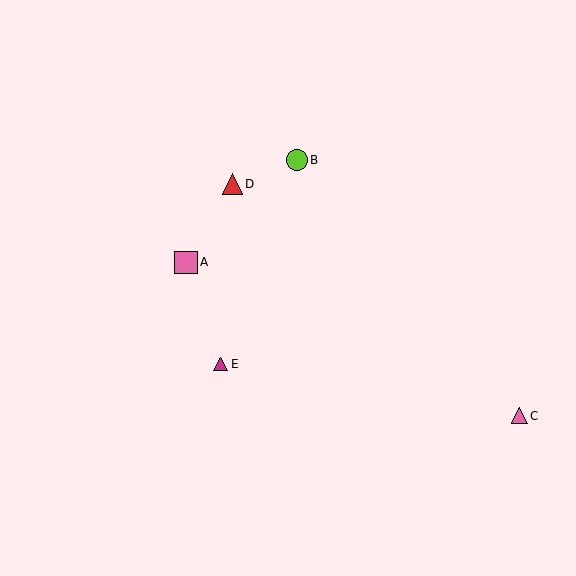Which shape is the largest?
The pink square (labeled A) is the largest.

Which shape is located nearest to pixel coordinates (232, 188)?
The red triangle (labeled D) at (232, 184) is nearest to that location.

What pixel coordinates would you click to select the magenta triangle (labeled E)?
Click at (221, 364) to select the magenta triangle E.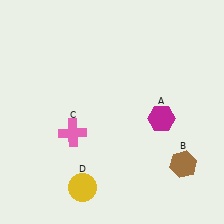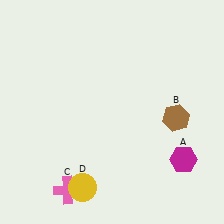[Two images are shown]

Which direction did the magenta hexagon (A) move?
The magenta hexagon (A) moved down.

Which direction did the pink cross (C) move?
The pink cross (C) moved down.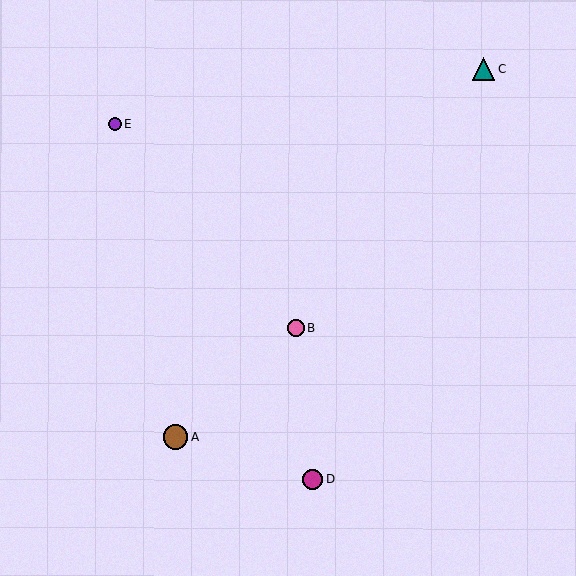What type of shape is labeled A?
Shape A is a brown circle.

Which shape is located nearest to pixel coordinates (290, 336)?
The pink circle (labeled B) at (296, 328) is nearest to that location.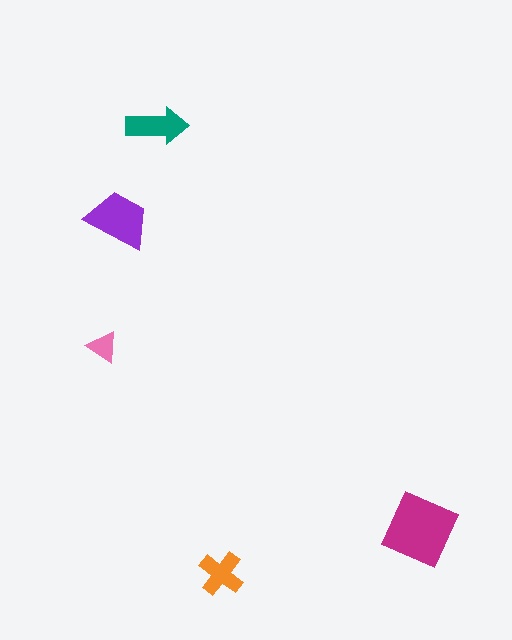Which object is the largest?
The magenta diamond.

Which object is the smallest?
The pink triangle.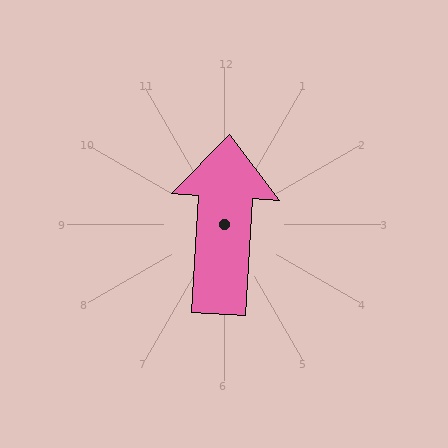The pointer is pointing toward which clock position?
Roughly 12 o'clock.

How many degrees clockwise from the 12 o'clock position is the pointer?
Approximately 3 degrees.